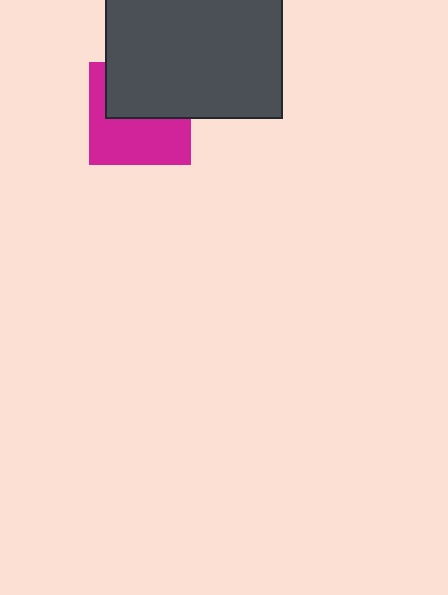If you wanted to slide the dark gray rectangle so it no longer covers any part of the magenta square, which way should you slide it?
Slide it up — that is the most direct way to separate the two shapes.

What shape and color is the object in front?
The object in front is a dark gray rectangle.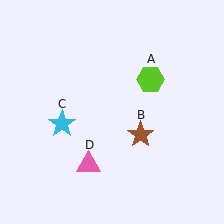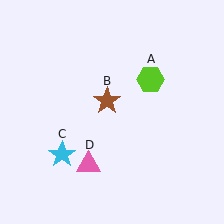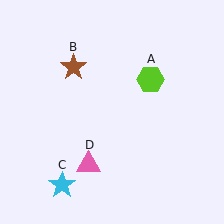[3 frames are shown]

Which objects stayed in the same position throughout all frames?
Lime hexagon (object A) and pink triangle (object D) remained stationary.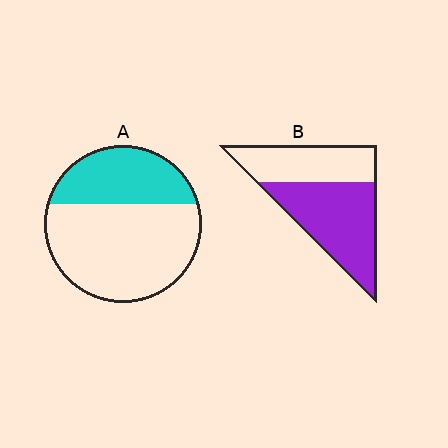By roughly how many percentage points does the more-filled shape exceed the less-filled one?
By roughly 25 percentage points (B over A).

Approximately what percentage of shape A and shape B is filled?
A is approximately 35% and B is approximately 60%.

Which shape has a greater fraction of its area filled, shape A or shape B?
Shape B.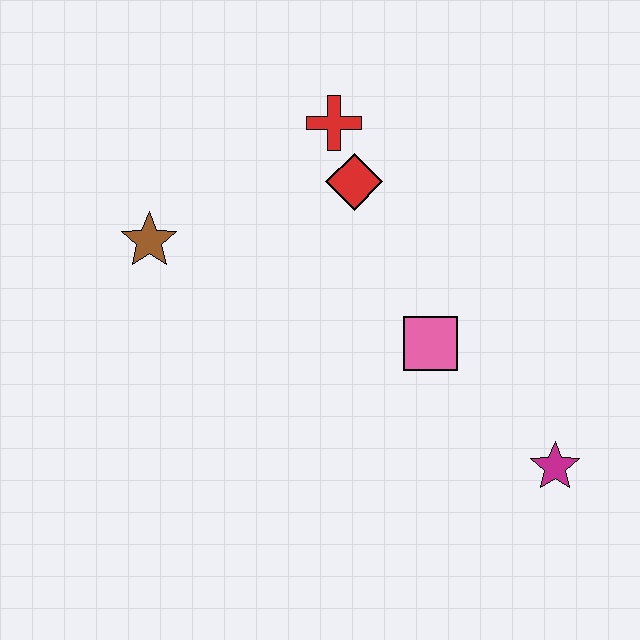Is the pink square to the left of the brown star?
No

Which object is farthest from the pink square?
The brown star is farthest from the pink square.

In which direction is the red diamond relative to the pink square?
The red diamond is above the pink square.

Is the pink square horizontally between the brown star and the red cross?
No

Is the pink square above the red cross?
No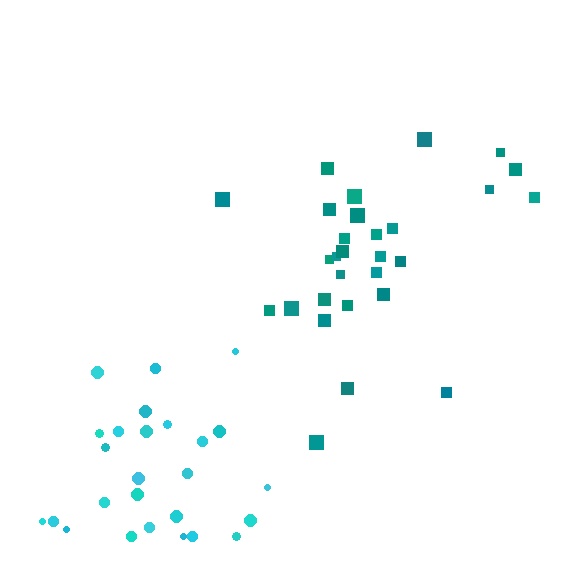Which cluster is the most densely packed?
Cyan.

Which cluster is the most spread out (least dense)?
Teal.